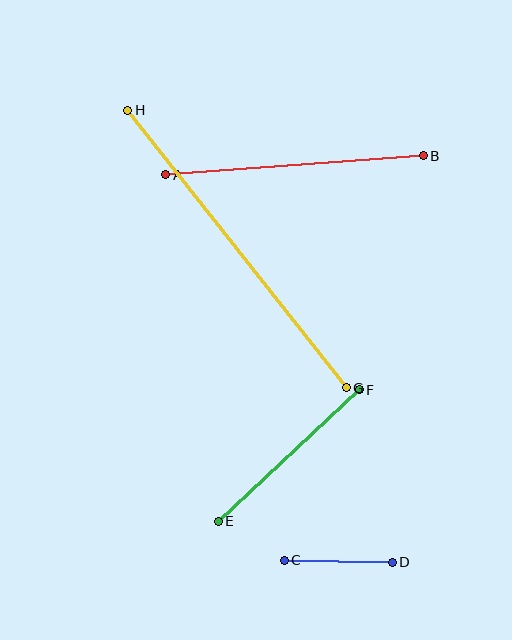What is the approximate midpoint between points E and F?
The midpoint is at approximately (289, 455) pixels.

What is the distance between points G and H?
The distance is approximately 353 pixels.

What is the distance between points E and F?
The distance is approximately 193 pixels.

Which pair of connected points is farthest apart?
Points G and H are farthest apart.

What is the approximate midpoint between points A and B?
The midpoint is at approximately (294, 165) pixels.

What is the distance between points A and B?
The distance is approximately 258 pixels.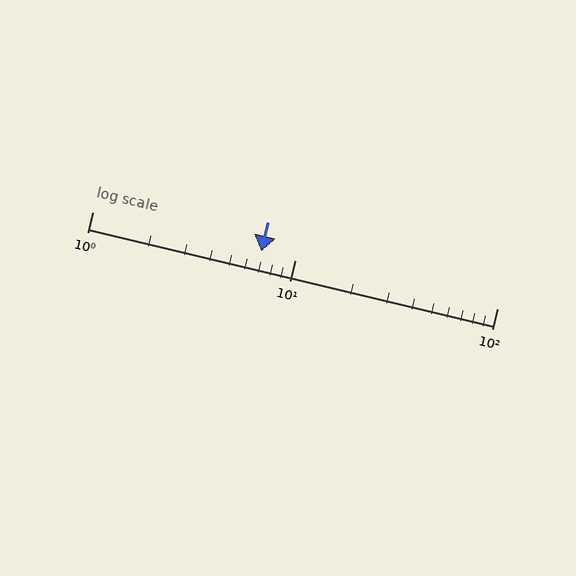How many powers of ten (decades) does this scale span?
The scale spans 2 decades, from 1 to 100.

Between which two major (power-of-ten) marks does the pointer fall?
The pointer is between 1 and 10.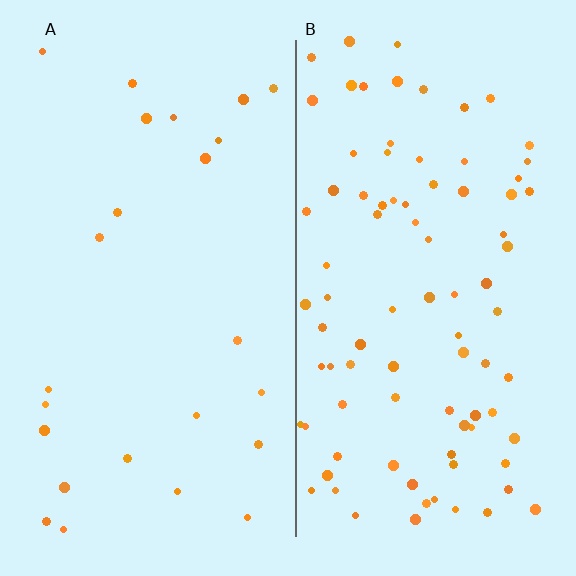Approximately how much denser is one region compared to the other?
Approximately 3.6× — region B over region A.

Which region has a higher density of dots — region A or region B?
B (the right).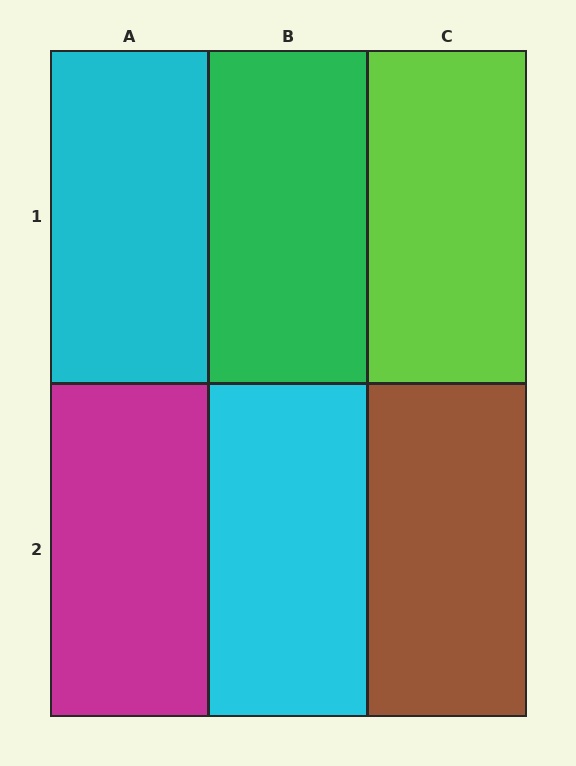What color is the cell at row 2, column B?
Cyan.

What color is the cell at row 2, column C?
Brown.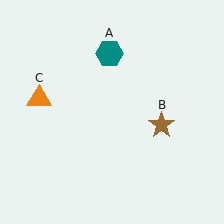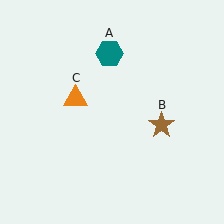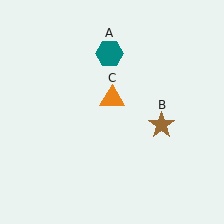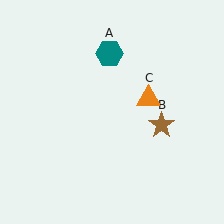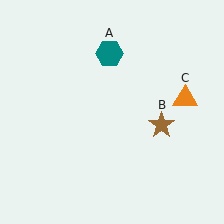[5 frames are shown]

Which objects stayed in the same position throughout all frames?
Teal hexagon (object A) and brown star (object B) remained stationary.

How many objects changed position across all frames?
1 object changed position: orange triangle (object C).